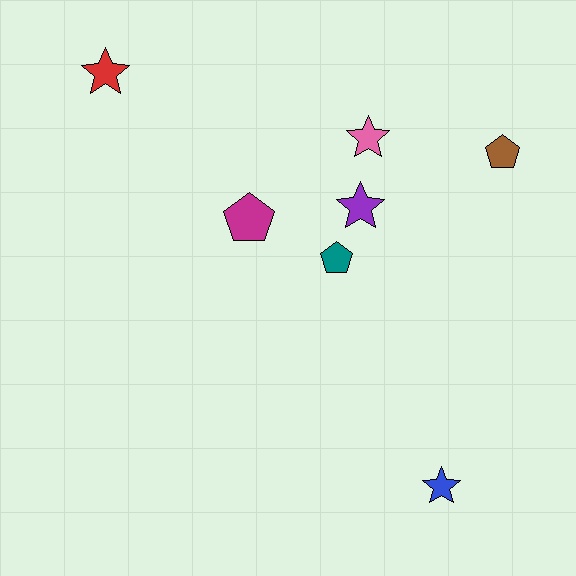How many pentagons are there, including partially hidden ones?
There are 3 pentagons.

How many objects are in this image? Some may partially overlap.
There are 7 objects.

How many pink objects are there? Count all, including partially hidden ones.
There is 1 pink object.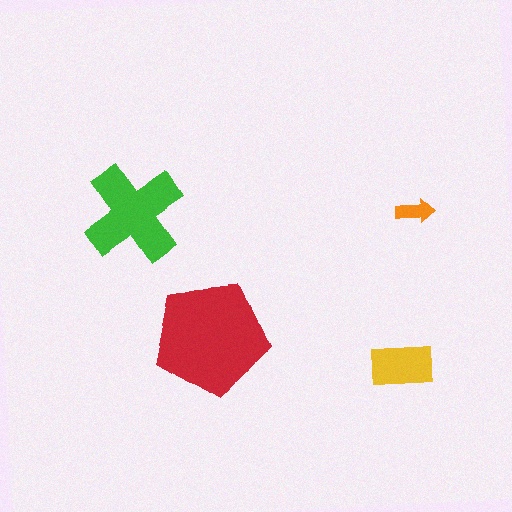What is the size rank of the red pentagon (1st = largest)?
1st.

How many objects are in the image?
There are 4 objects in the image.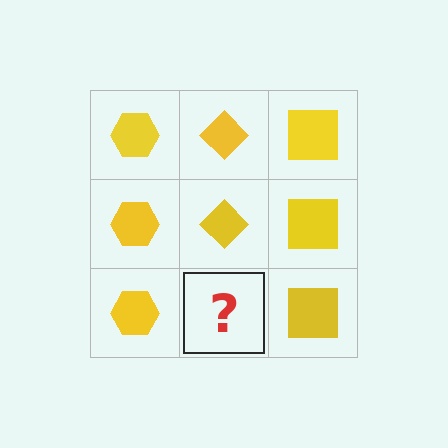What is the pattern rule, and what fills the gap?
The rule is that each column has a consistent shape. The gap should be filled with a yellow diamond.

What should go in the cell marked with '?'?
The missing cell should contain a yellow diamond.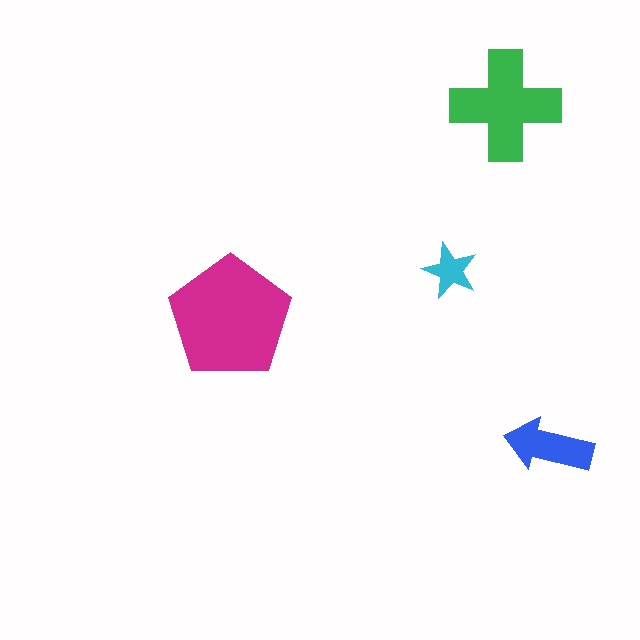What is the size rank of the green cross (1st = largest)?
2nd.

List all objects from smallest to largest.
The cyan star, the blue arrow, the green cross, the magenta pentagon.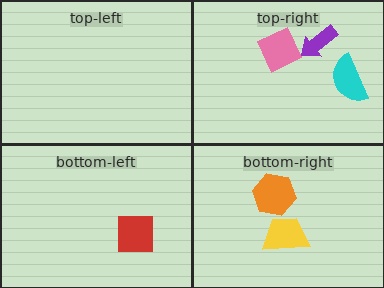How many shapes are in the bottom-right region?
2.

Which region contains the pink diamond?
The top-right region.